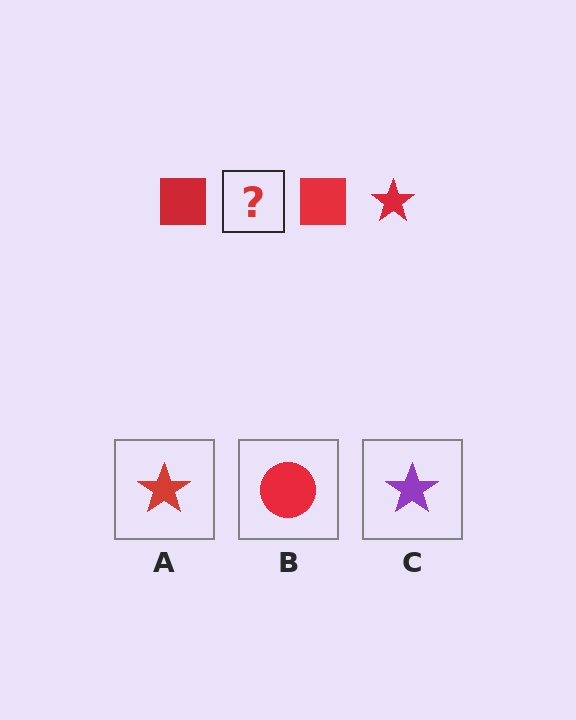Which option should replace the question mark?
Option A.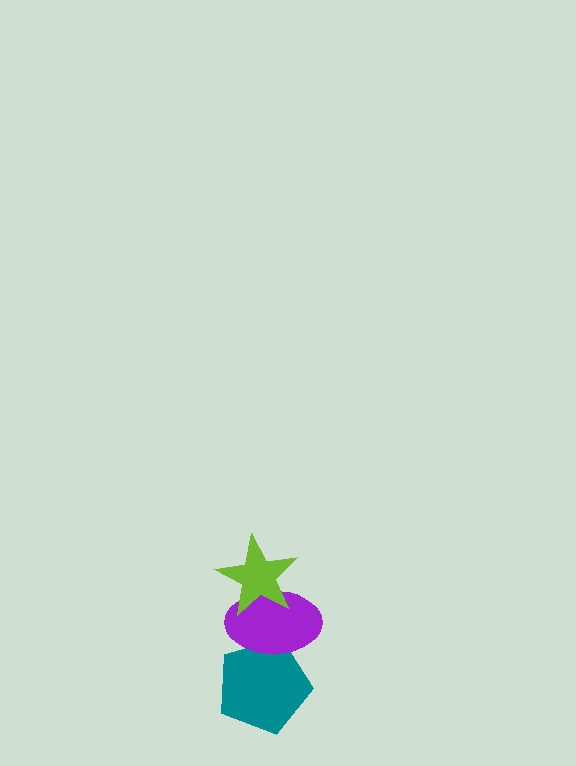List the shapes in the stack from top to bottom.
From top to bottom: the lime star, the purple ellipse, the teal pentagon.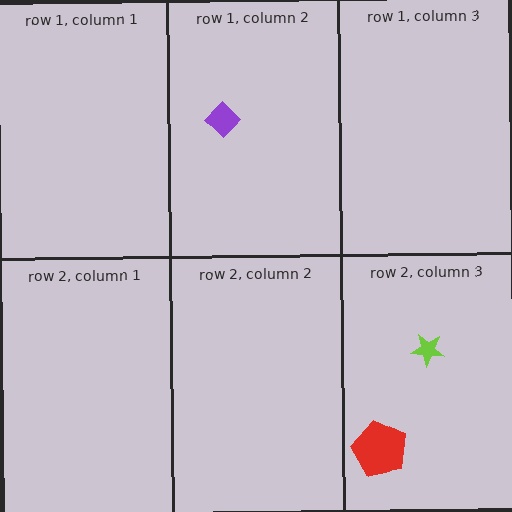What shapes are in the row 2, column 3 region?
The red pentagon, the lime star.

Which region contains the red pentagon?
The row 2, column 3 region.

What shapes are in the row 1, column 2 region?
The purple diamond.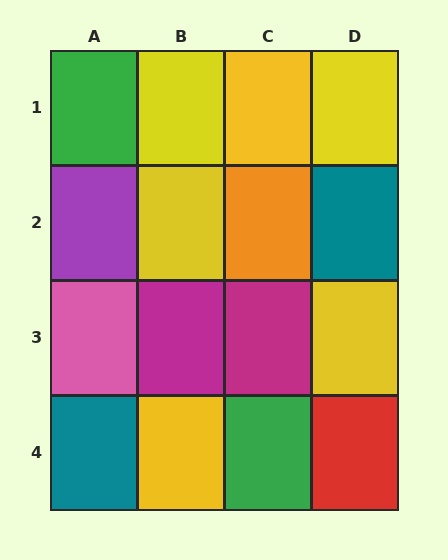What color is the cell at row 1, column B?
Yellow.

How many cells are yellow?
6 cells are yellow.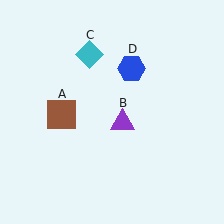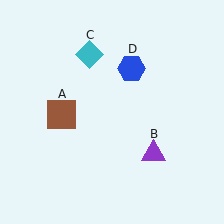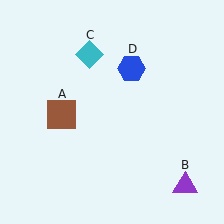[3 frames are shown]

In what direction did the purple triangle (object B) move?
The purple triangle (object B) moved down and to the right.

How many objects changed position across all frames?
1 object changed position: purple triangle (object B).